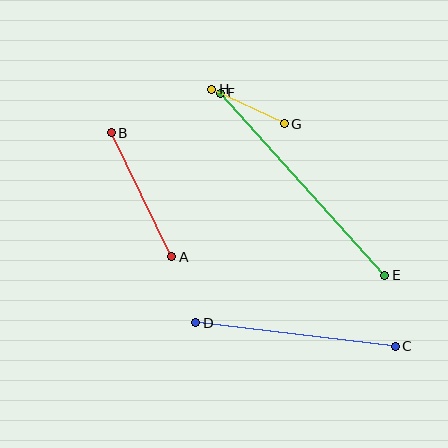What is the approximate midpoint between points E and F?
The midpoint is at approximately (303, 184) pixels.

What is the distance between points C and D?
The distance is approximately 201 pixels.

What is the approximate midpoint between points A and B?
The midpoint is at approximately (142, 195) pixels.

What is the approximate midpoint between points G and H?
The midpoint is at approximately (248, 106) pixels.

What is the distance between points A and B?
The distance is approximately 138 pixels.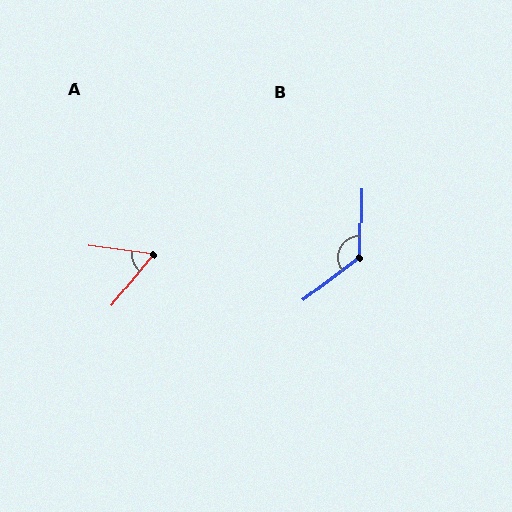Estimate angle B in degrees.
Approximately 129 degrees.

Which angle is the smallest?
A, at approximately 58 degrees.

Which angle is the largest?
B, at approximately 129 degrees.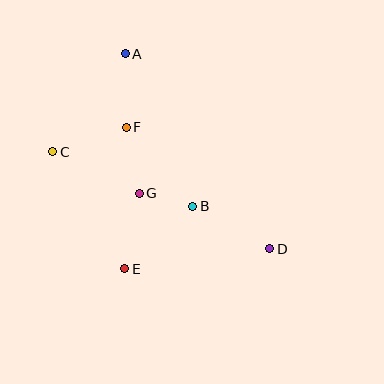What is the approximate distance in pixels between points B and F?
The distance between B and F is approximately 103 pixels.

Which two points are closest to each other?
Points B and G are closest to each other.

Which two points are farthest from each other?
Points A and D are farthest from each other.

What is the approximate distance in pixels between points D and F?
The distance between D and F is approximately 188 pixels.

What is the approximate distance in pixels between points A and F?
The distance between A and F is approximately 74 pixels.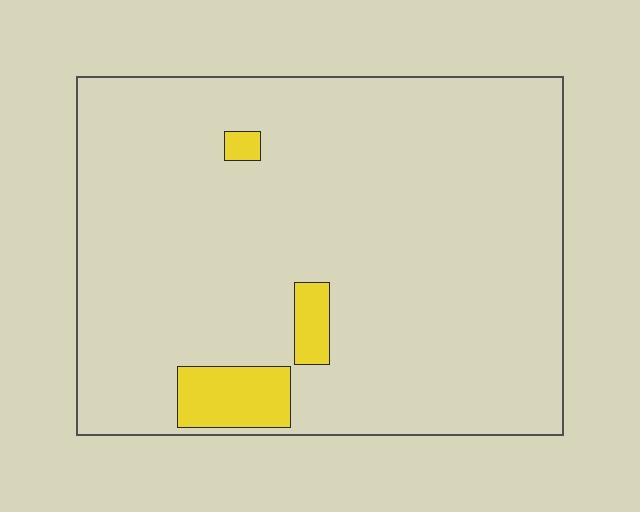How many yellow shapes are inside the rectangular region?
3.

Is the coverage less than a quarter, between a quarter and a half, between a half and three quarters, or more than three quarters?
Less than a quarter.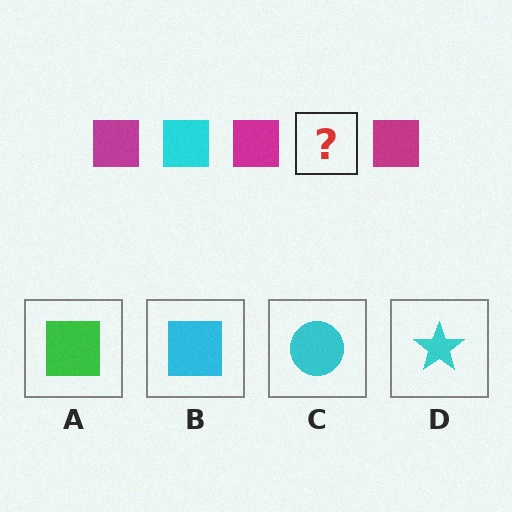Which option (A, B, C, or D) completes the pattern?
B.